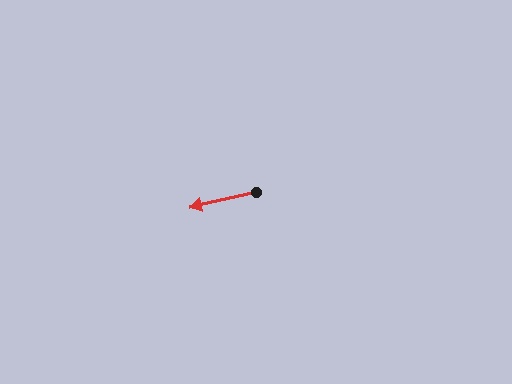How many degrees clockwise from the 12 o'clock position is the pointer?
Approximately 257 degrees.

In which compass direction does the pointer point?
West.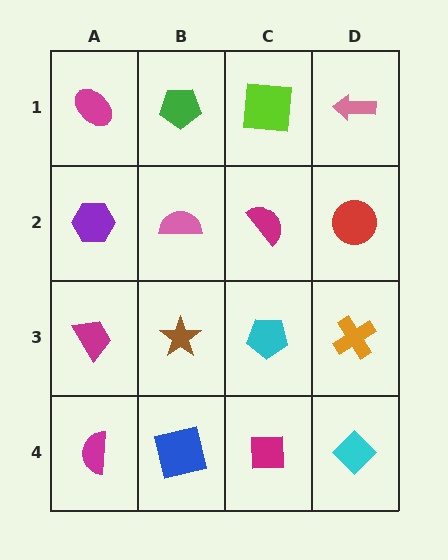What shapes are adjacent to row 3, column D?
A red circle (row 2, column D), a cyan diamond (row 4, column D), a cyan pentagon (row 3, column C).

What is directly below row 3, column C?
A magenta square.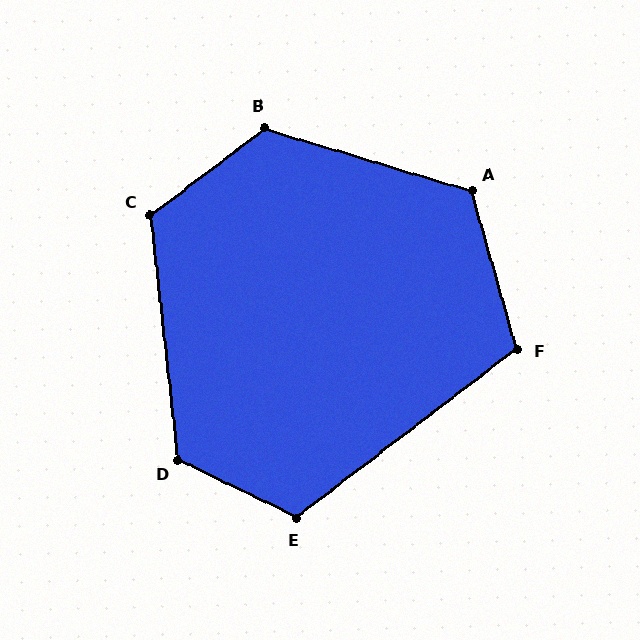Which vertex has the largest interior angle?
B, at approximately 126 degrees.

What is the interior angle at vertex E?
Approximately 116 degrees (obtuse).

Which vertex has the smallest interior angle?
F, at approximately 111 degrees.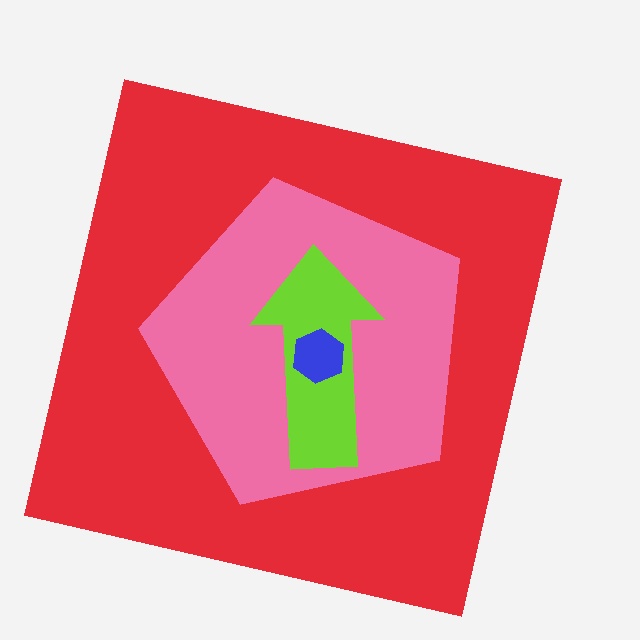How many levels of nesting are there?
4.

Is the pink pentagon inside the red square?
Yes.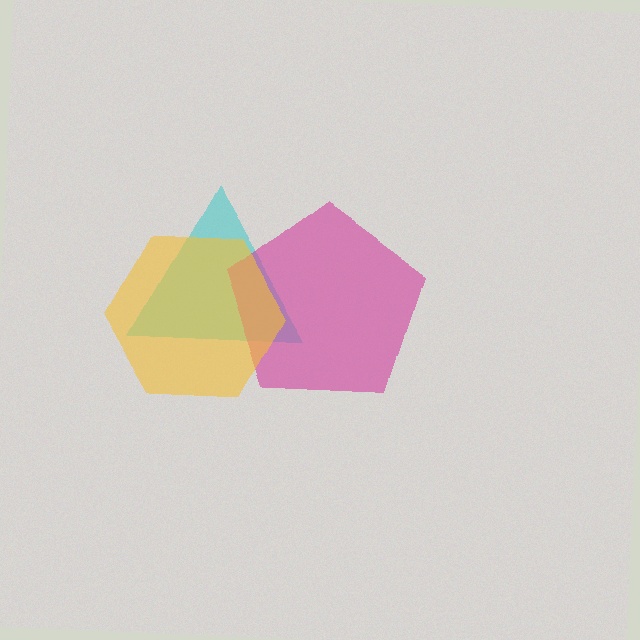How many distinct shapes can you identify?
There are 3 distinct shapes: a cyan triangle, a magenta pentagon, a yellow hexagon.